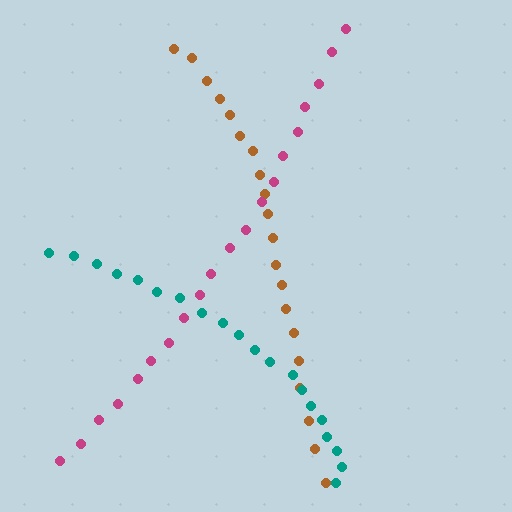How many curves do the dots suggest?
There are 3 distinct paths.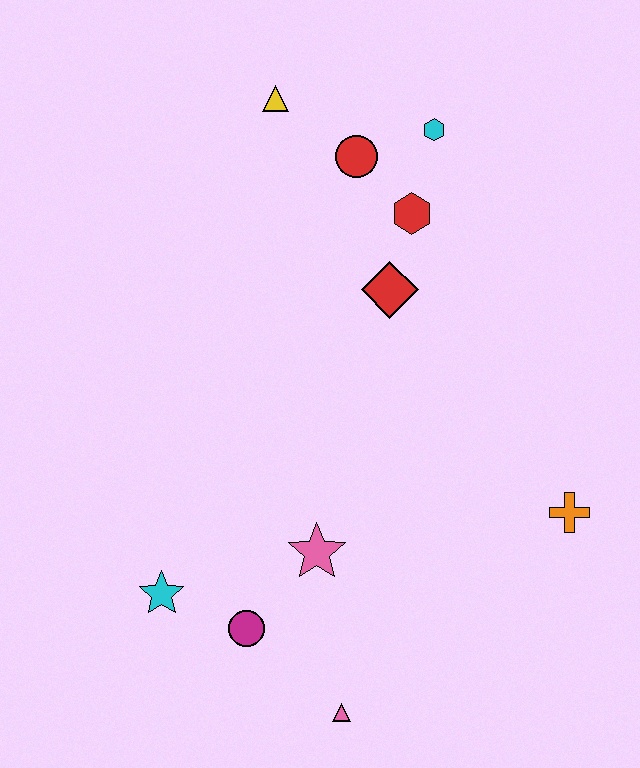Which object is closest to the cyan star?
The magenta circle is closest to the cyan star.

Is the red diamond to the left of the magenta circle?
No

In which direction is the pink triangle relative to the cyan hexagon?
The pink triangle is below the cyan hexagon.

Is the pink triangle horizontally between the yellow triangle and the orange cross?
Yes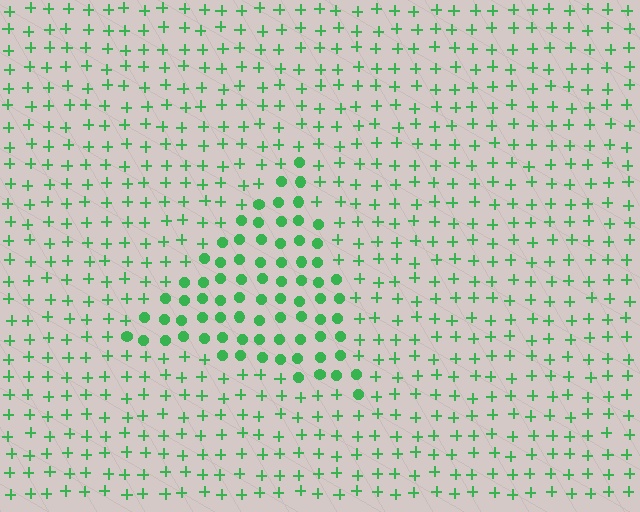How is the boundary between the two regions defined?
The boundary is defined by a change in element shape: circles inside vs. plus signs outside. All elements share the same color and spacing.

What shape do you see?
I see a triangle.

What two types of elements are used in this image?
The image uses circles inside the triangle region and plus signs outside it.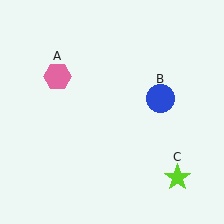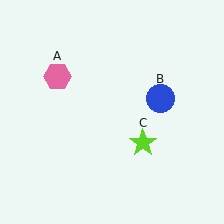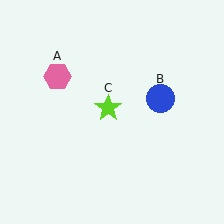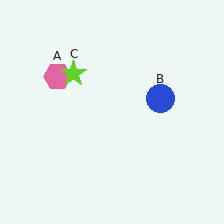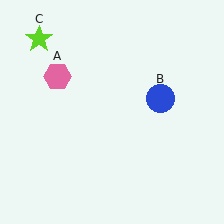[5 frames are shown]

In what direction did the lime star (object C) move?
The lime star (object C) moved up and to the left.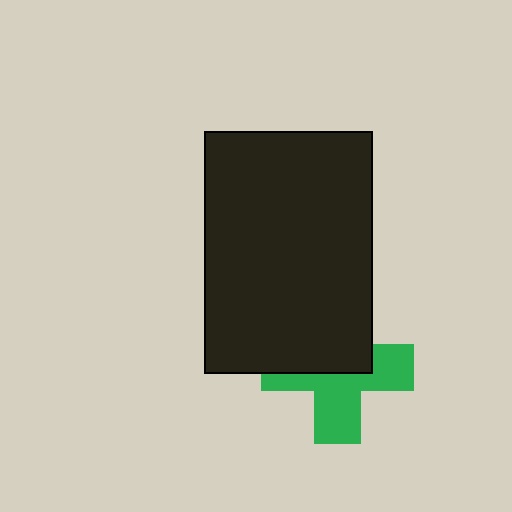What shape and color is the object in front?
The object in front is a black rectangle.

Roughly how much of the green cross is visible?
About half of it is visible (roughly 52%).